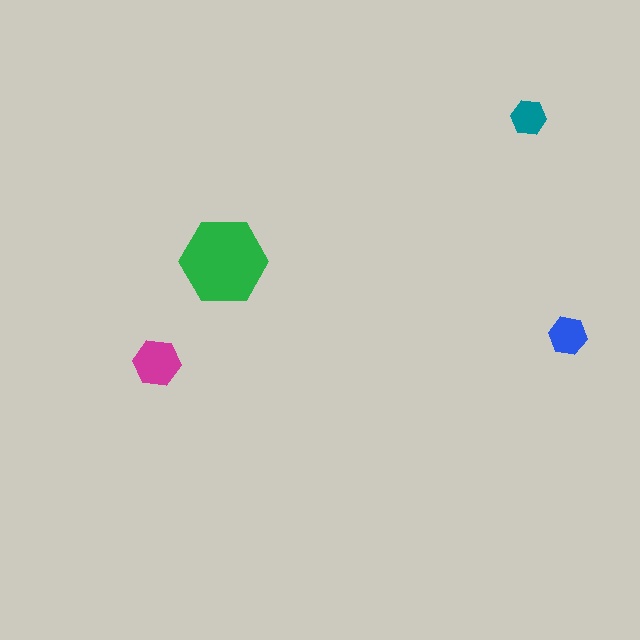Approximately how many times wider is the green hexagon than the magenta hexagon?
About 2 times wider.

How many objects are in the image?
There are 4 objects in the image.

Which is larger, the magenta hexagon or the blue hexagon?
The magenta one.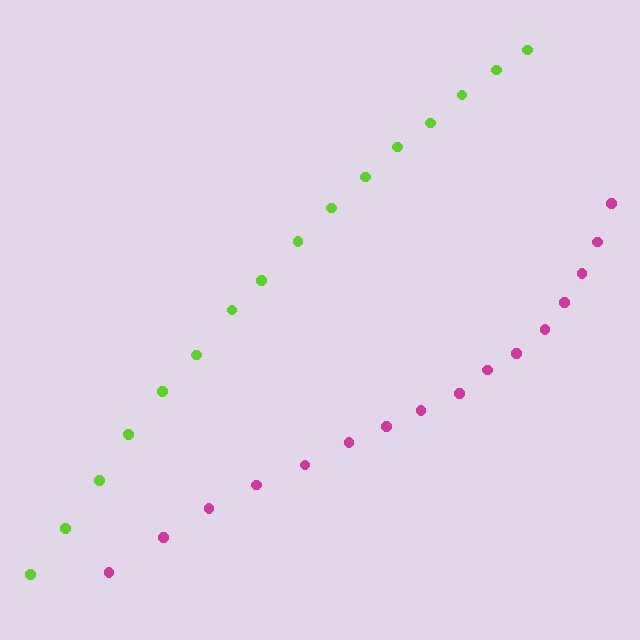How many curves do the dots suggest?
There are 2 distinct paths.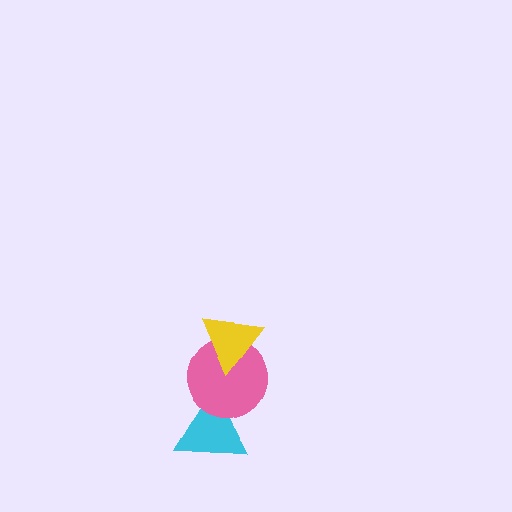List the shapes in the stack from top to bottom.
From top to bottom: the yellow triangle, the pink circle, the cyan triangle.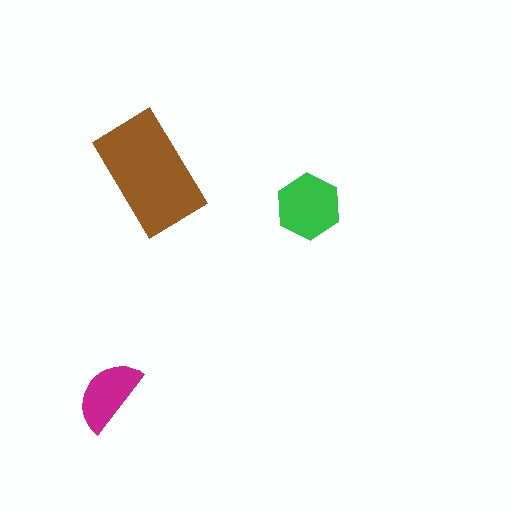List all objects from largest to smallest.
The brown rectangle, the green hexagon, the magenta semicircle.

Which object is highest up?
The brown rectangle is topmost.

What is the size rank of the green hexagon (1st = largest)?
2nd.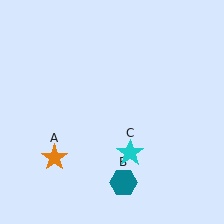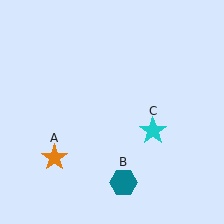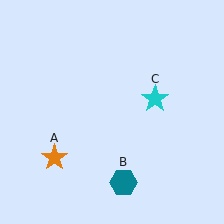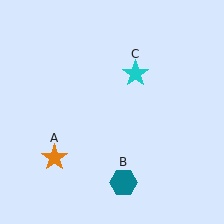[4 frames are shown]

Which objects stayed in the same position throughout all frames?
Orange star (object A) and teal hexagon (object B) remained stationary.